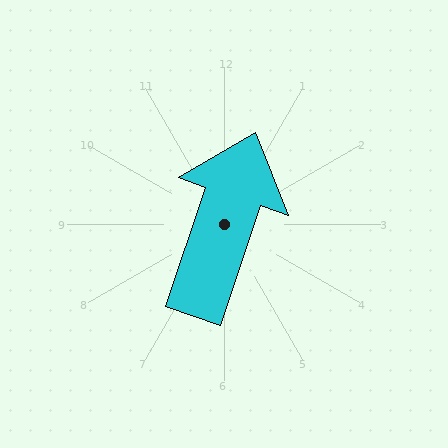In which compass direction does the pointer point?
North.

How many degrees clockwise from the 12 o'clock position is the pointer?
Approximately 19 degrees.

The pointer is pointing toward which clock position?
Roughly 1 o'clock.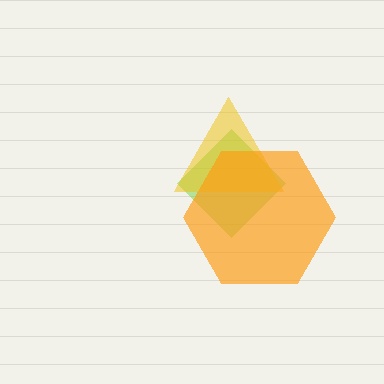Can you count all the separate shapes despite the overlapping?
Yes, there are 3 separate shapes.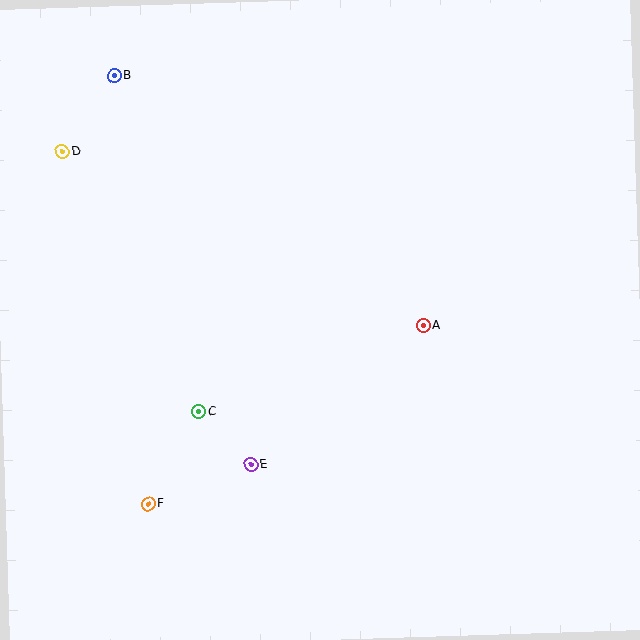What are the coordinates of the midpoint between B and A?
The midpoint between B and A is at (269, 201).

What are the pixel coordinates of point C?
Point C is at (199, 412).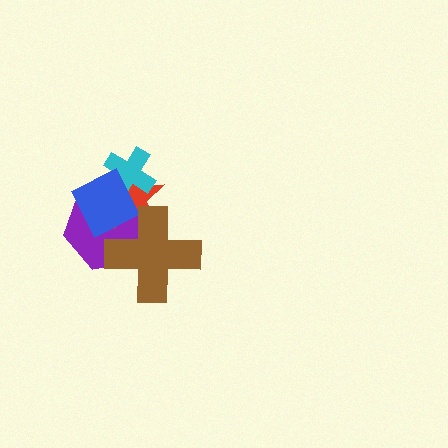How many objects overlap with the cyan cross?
3 objects overlap with the cyan cross.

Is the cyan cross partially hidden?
Yes, it is partially covered by another shape.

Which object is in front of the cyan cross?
The blue diamond is in front of the cyan cross.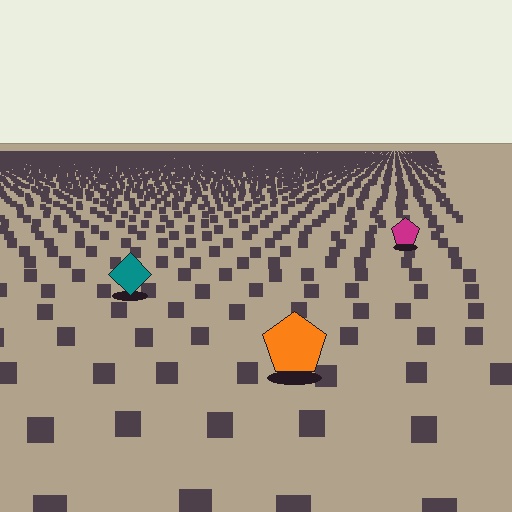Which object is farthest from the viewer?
The magenta pentagon is farthest from the viewer. It appears smaller and the ground texture around it is denser.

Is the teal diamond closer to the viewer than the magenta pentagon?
Yes. The teal diamond is closer — you can tell from the texture gradient: the ground texture is coarser near it.